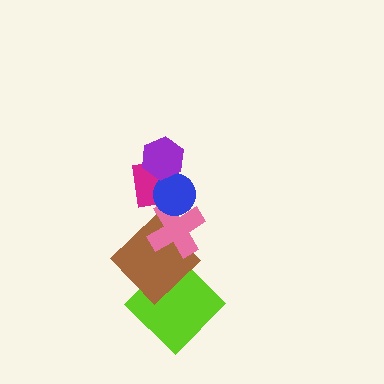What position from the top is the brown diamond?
The brown diamond is 5th from the top.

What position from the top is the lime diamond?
The lime diamond is 6th from the top.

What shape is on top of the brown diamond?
The pink cross is on top of the brown diamond.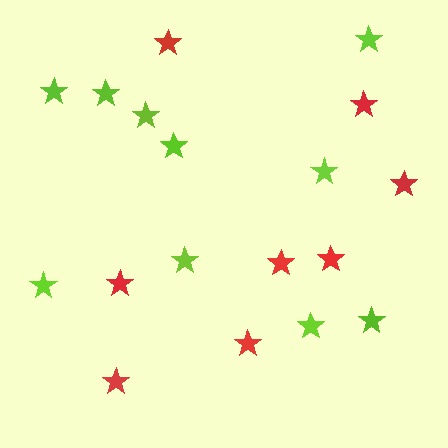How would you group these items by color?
There are 2 groups: one group of red stars (8) and one group of lime stars (10).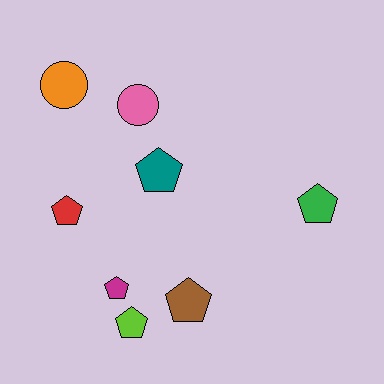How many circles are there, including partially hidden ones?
There are 2 circles.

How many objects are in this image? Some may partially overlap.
There are 8 objects.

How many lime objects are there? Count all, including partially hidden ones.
There is 1 lime object.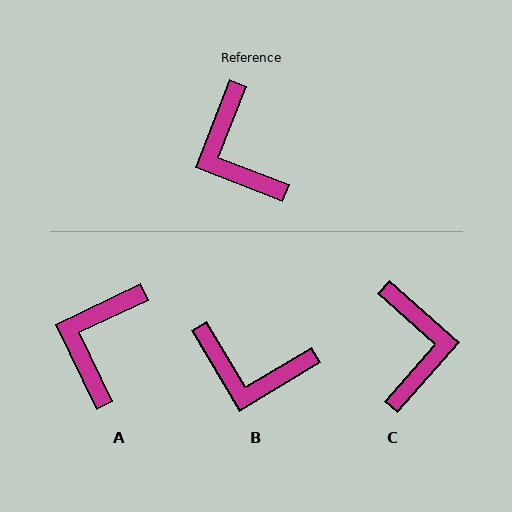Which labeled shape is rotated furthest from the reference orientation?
C, about 160 degrees away.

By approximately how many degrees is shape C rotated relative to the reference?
Approximately 160 degrees counter-clockwise.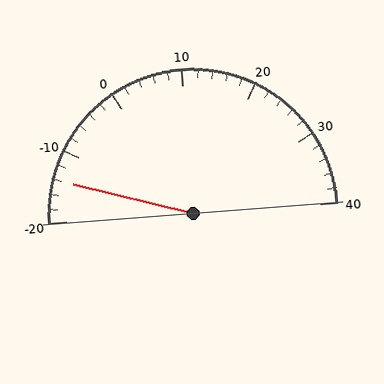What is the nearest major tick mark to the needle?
The nearest major tick mark is -10.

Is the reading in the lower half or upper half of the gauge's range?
The reading is in the lower half of the range (-20 to 40).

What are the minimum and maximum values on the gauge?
The gauge ranges from -20 to 40.